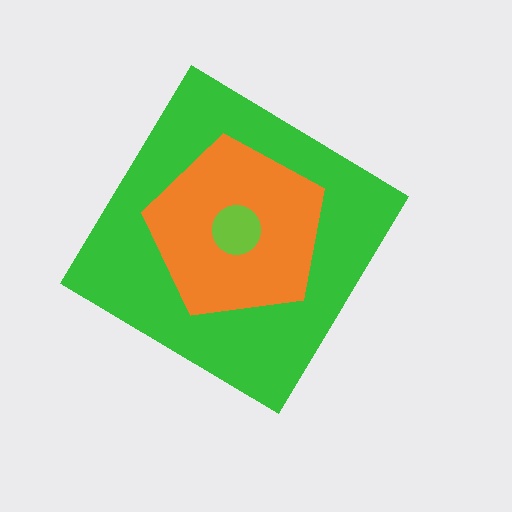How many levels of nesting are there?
3.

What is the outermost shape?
The green diamond.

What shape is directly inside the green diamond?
The orange pentagon.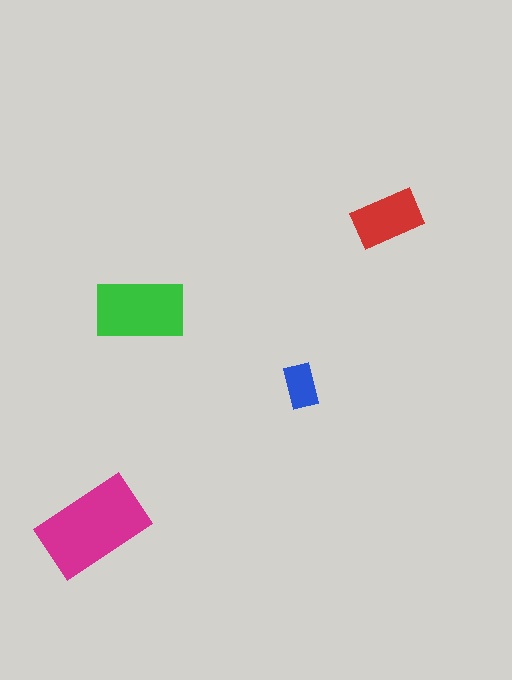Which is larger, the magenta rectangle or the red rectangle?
The magenta one.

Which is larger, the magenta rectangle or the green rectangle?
The magenta one.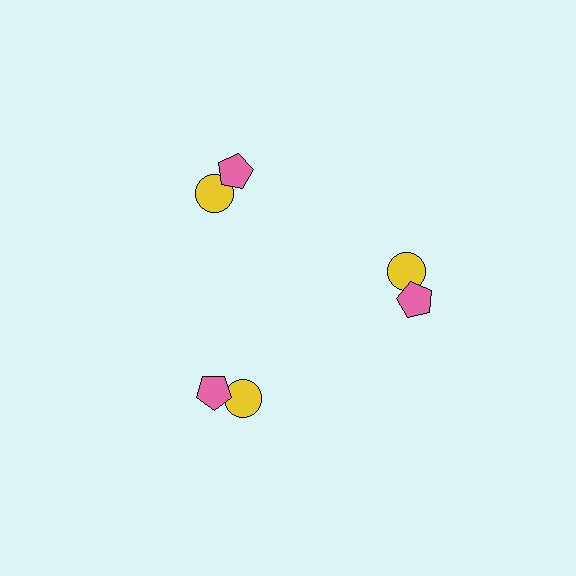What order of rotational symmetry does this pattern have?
This pattern has 3-fold rotational symmetry.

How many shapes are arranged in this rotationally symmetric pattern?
There are 6 shapes, arranged in 3 groups of 2.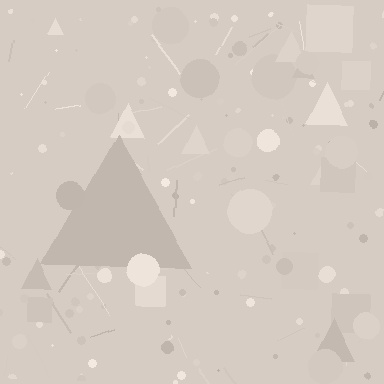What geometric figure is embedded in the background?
A triangle is embedded in the background.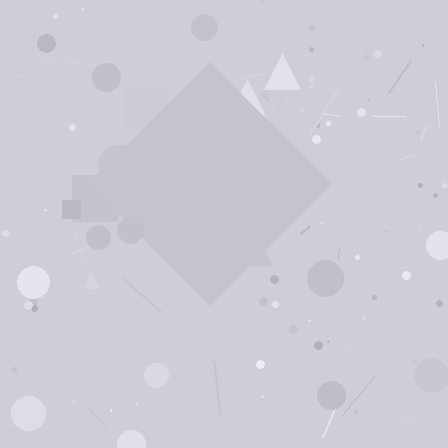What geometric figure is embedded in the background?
A diamond is embedded in the background.